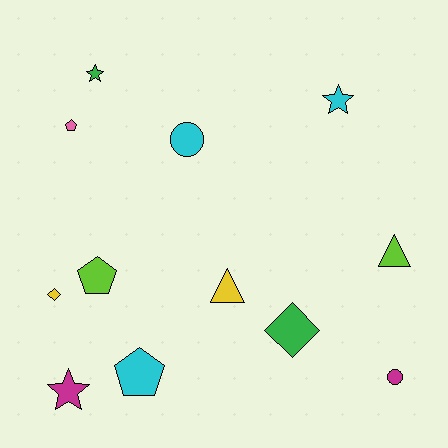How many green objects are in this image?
There are 2 green objects.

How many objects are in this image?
There are 12 objects.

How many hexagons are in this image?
There are no hexagons.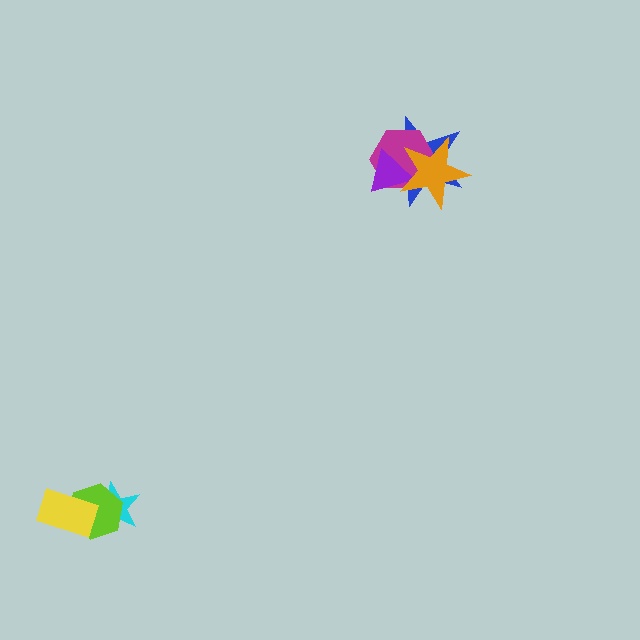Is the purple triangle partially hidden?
Yes, it is partially covered by another shape.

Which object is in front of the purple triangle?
The orange star is in front of the purple triangle.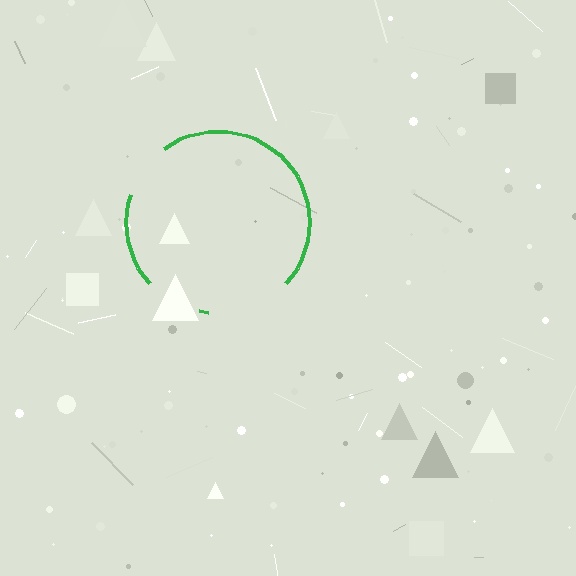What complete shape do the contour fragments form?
The contour fragments form a circle.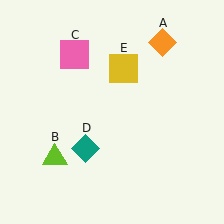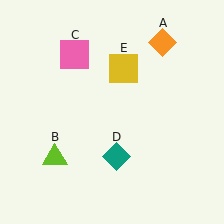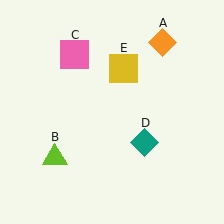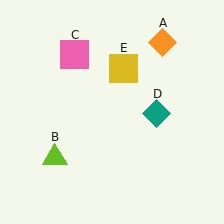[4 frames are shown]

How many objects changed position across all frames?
1 object changed position: teal diamond (object D).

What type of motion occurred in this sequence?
The teal diamond (object D) rotated counterclockwise around the center of the scene.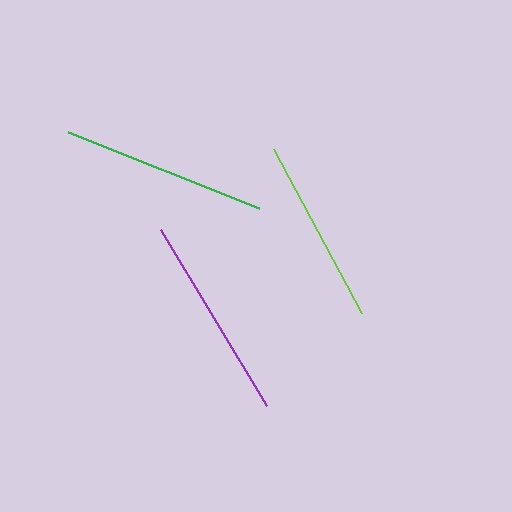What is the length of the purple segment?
The purple segment is approximately 205 pixels long.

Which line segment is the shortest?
The lime line is the shortest at approximately 186 pixels.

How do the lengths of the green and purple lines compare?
The green and purple lines are approximately the same length.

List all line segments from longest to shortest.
From longest to shortest: green, purple, lime.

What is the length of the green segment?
The green segment is approximately 205 pixels long.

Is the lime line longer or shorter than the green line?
The green line is longer than the lime line.